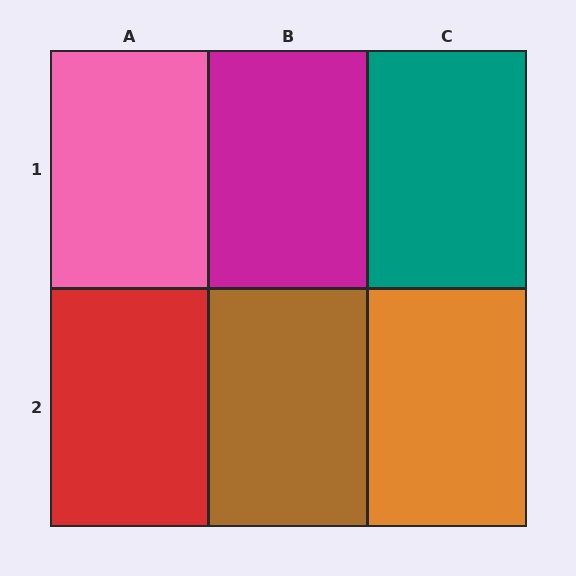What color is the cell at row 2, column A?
Red.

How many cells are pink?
1 cell is pink.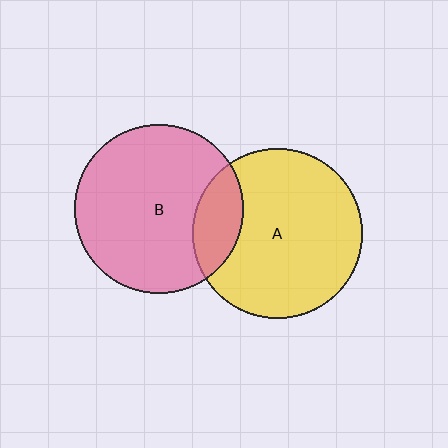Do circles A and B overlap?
Yes.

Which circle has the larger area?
Circle A (yellow).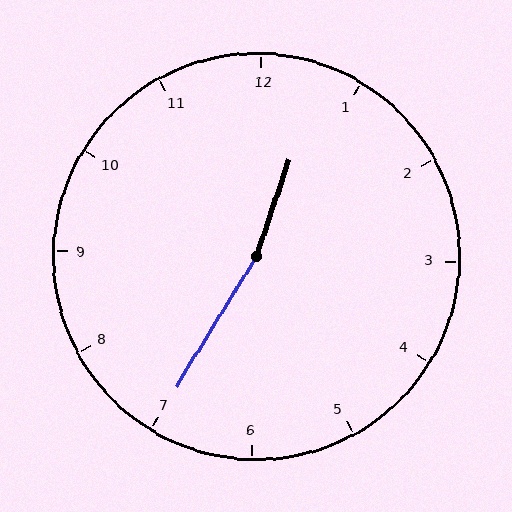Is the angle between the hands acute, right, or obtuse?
It is obtuse.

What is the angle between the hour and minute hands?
Approximately 168 degrees.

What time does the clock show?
12:35.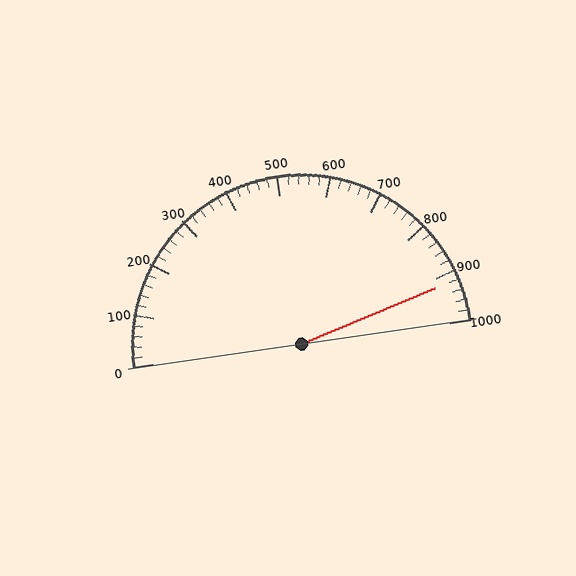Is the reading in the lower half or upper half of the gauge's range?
The reading is in the upper half of the range (0 to 1000).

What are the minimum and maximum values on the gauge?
The gauge ranges from 0 to 1000.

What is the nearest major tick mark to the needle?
The nearest major tick mark is 900.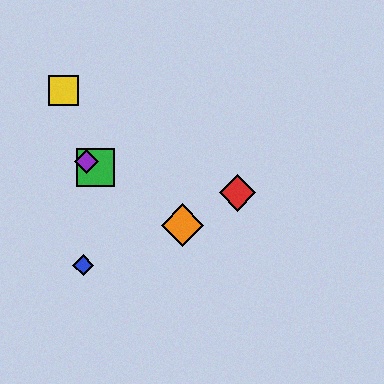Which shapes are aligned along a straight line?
The green square, the purple diamond, the orange diamond are aligned along a straight line.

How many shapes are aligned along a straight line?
3 shapes (the green square, the purple diamond, the orange diamond) are aligned along a straight line.